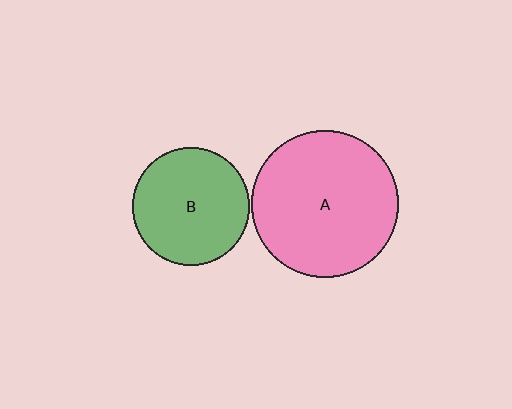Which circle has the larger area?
Circle A (pink).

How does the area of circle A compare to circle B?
Approximately 1.6 times.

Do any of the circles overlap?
No, none of the circles overlap.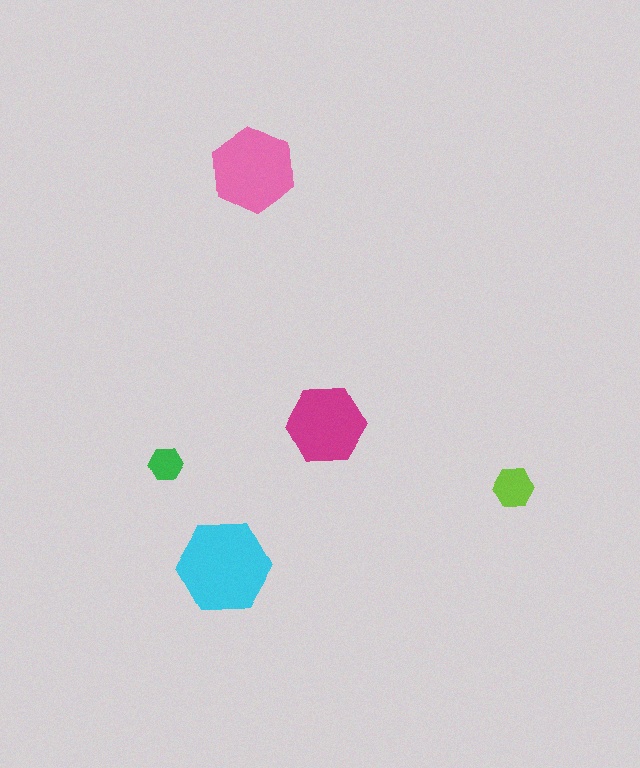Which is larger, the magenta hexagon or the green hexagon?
The magenta one.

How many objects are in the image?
There are 5 objects in the image.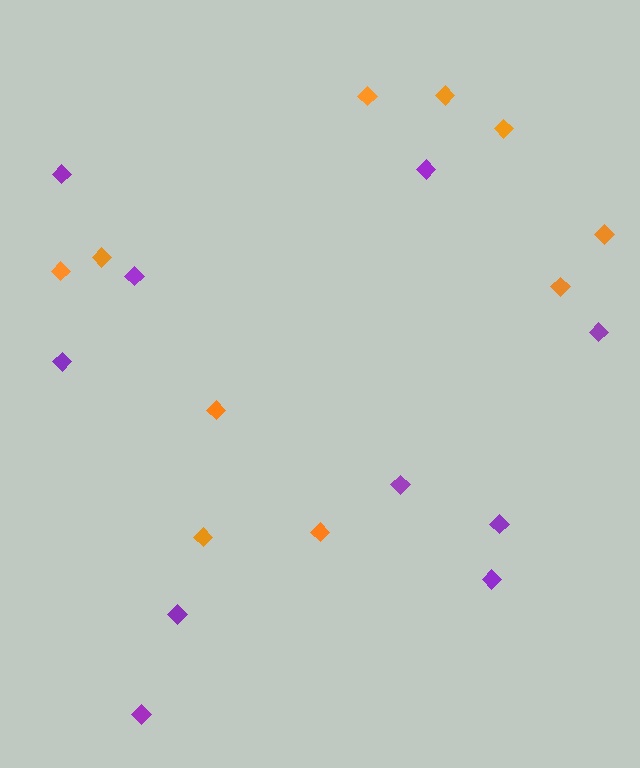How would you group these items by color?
There are 2 groups: one group of purple diamonds (10) and one group of orange diamonds (10).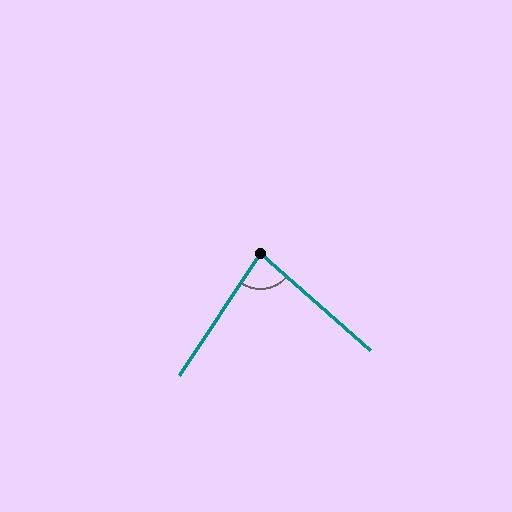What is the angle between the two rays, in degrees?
Approximately 83 degrees.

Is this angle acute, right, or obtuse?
It is acute.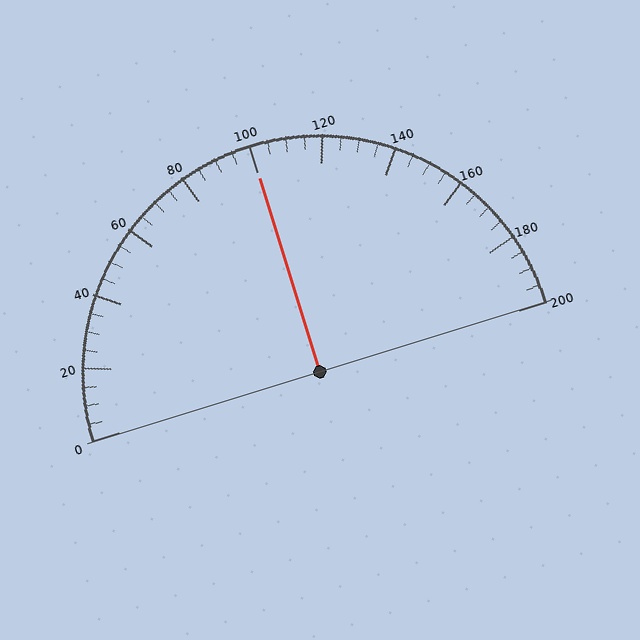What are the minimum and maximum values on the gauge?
The gauge ranges from 0 to 200.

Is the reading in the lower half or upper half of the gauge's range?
The reading is in the upper half of the range (0 to 200).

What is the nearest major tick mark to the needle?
The nearest major tick mark is 100.